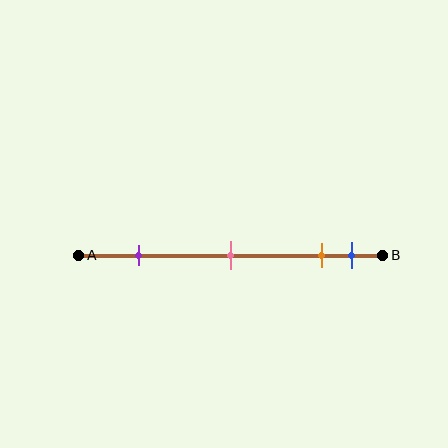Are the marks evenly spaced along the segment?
No, the marks are not evenly spaced.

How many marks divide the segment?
There are 4 marks dividing the segment.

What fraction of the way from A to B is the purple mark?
The purple mark is approximately 20% (0.2) of the way from A to B.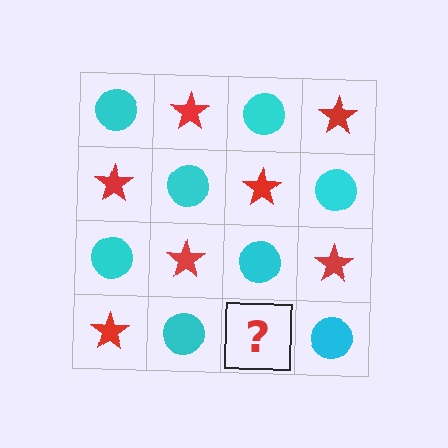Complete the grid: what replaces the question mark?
The question mark should be replaced with a red star.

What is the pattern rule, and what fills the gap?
The rule is that it alternates cyan circle and red star in a checkerboard pattern. The gap should be filled with a red star.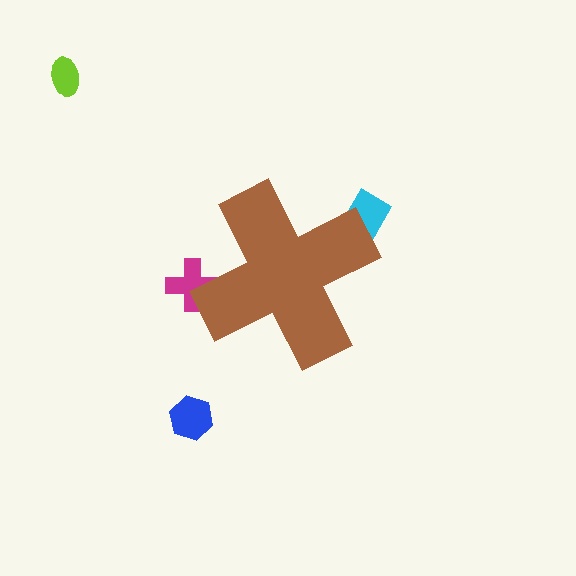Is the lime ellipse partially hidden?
No, the lime ellipse is fully visible.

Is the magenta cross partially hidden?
Yes, the magenta cross is partially hidden behind the brown cross.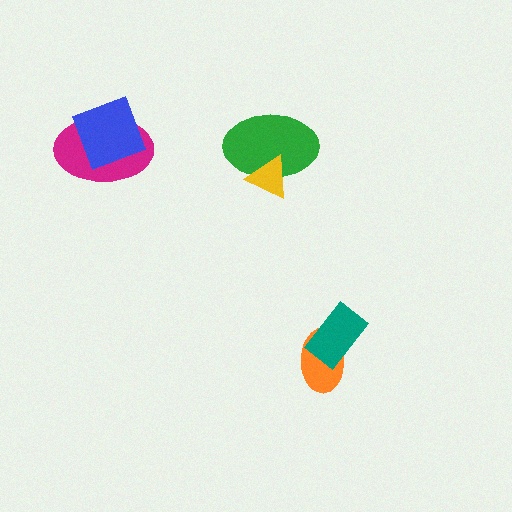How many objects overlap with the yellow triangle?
1 object overlaps with the yellow triangle.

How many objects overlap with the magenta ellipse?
1 object overlaps with the magenta ellipse.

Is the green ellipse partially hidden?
Yes, it is partially covered by another shape.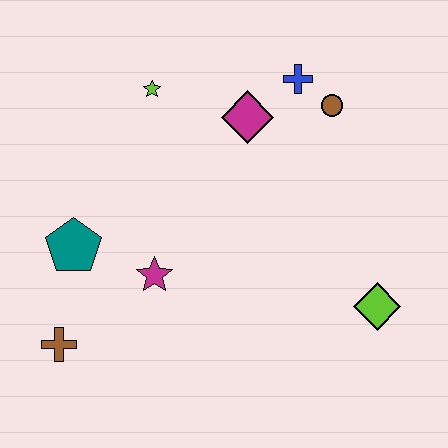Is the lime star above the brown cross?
Yes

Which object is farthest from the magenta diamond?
The brown cross is farthest from the magenta diamond.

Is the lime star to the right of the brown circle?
No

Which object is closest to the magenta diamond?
The blue cross is closest to the magenta diamond.